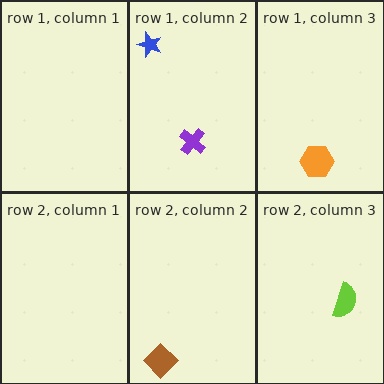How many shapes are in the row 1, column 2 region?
2.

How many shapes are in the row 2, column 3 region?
1.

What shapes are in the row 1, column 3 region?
The orange hexagon.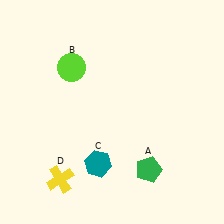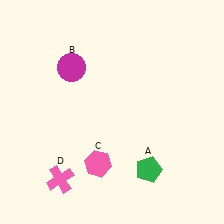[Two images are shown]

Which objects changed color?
B changed from lime to magenta. C changed from teal to pink. D changed from yellow to pink.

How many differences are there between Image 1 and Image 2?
There are 3 differences between the two images.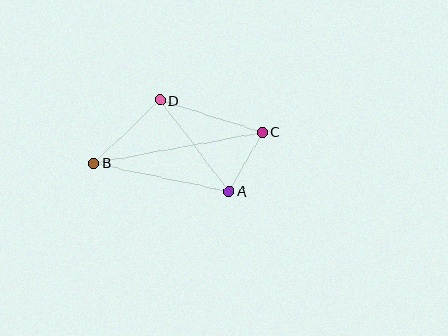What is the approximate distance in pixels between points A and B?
The distance between A and B is approximately 138 pixels.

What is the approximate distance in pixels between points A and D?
The distance between A and D is approximately 114 pixels.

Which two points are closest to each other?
Points A and C are closest to each other.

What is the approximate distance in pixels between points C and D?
The distance between C and D is approximately 107 pixels.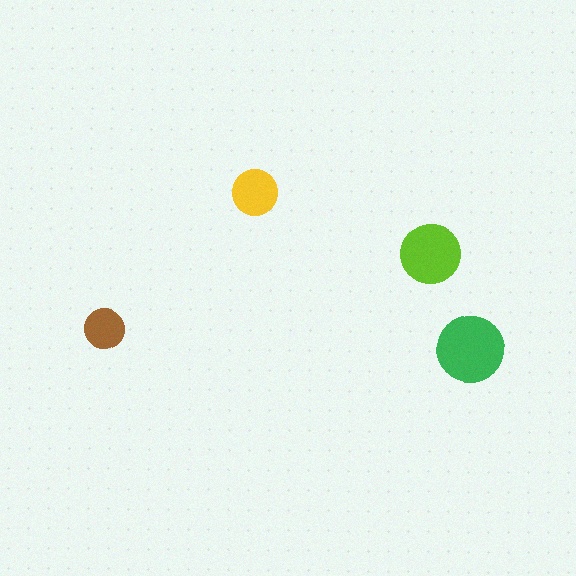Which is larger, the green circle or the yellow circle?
The green one.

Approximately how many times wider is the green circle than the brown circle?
About 1.5 times wider.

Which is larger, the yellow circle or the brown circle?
The yellow one.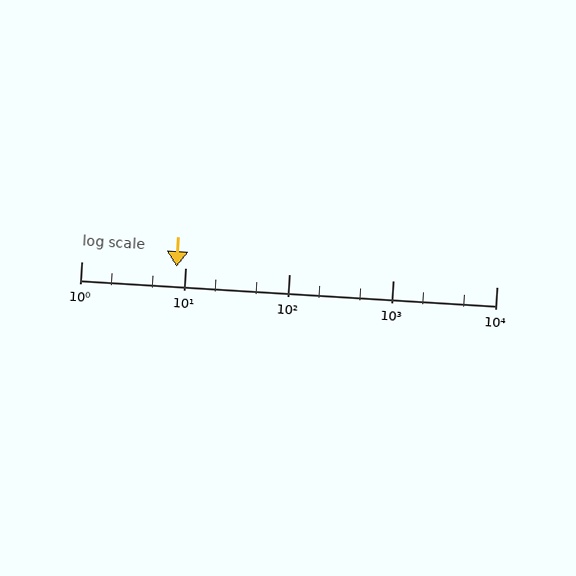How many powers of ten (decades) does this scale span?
The scale spans 4 decades, from 1 to 10000.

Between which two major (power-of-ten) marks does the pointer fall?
The pointer is between 1 and 10.